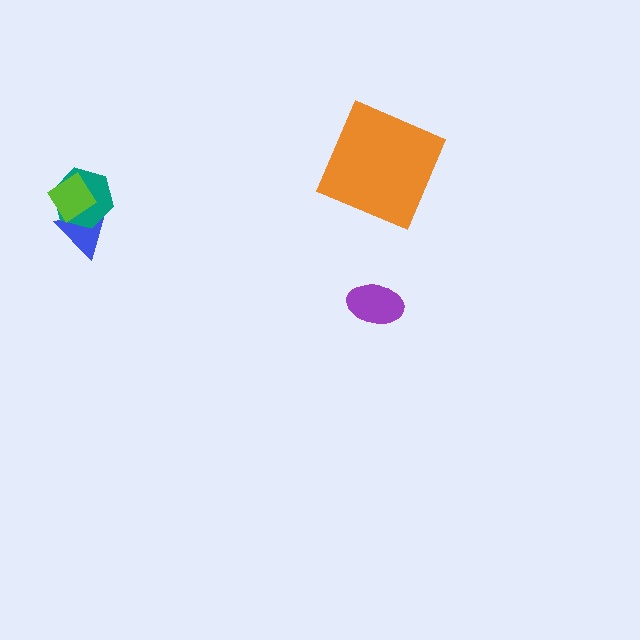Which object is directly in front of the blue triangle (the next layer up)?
The teal hexagon is directly in front of the blue triangle.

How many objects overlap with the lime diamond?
2 objects overlap with the lime diamond.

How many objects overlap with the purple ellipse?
0 objects overlap with the purple ellipse.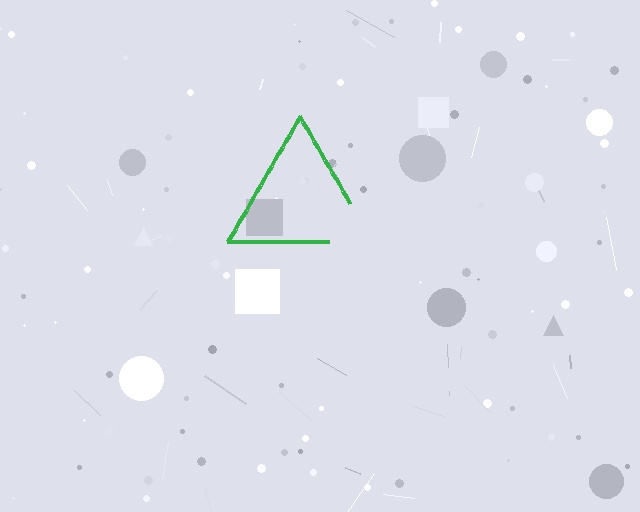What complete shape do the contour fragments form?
The contour fragments form a triangle.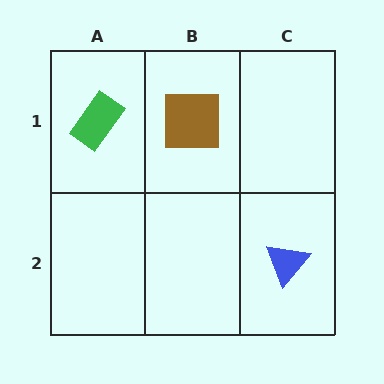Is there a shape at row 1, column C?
No, that cell is empty.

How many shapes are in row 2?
1 shape.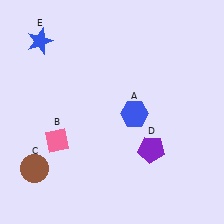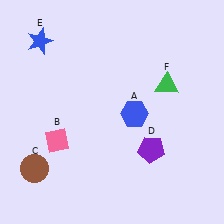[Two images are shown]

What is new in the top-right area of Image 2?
A green triangle (F) was added in the top-right area of Image 2.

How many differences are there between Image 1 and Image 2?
There is 1 difference between the two images.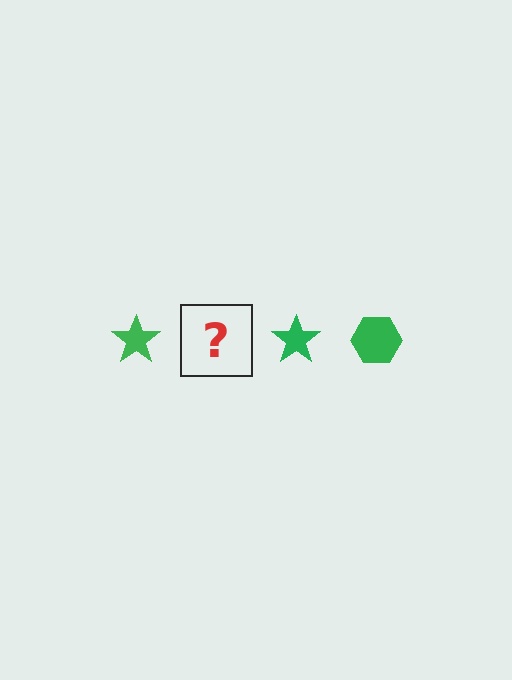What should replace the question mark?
The question mark should be replaced with a green hexagon.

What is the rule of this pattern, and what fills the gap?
The rule is that the pattern cycles through star, hexagon shapes in green. The gap should be filled with a green hexagon.